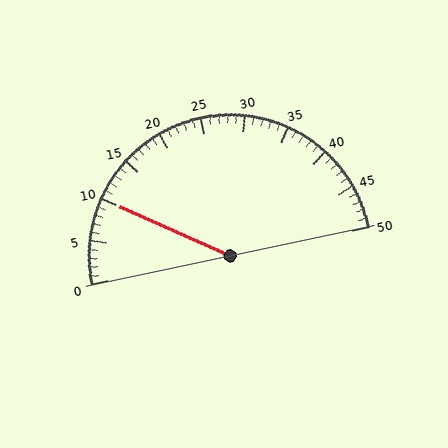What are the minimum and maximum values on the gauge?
The gauge ranges from 0 to 50.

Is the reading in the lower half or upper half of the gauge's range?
The reading is in the lower half of the range (0 to 50).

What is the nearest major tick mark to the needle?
The nearest major tick mark is 10.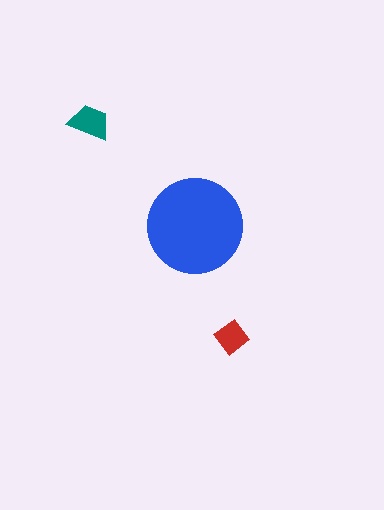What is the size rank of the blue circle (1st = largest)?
1st.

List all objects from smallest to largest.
The red diamond, the teal trapezoid, the blue circle.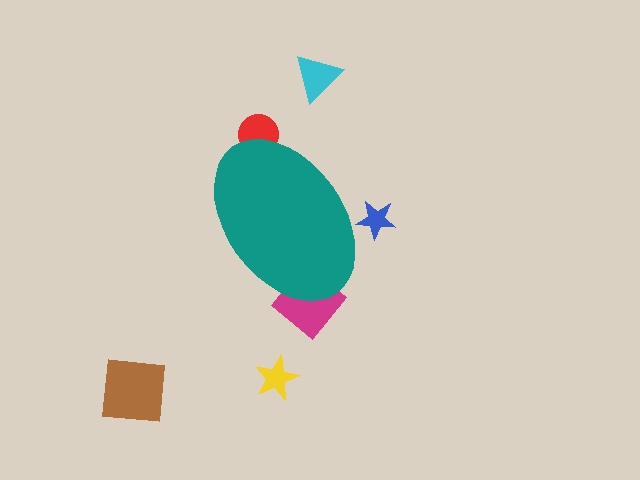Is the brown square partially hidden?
No, the brown square is fully visible.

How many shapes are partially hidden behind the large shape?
3 shapes are partially hidden.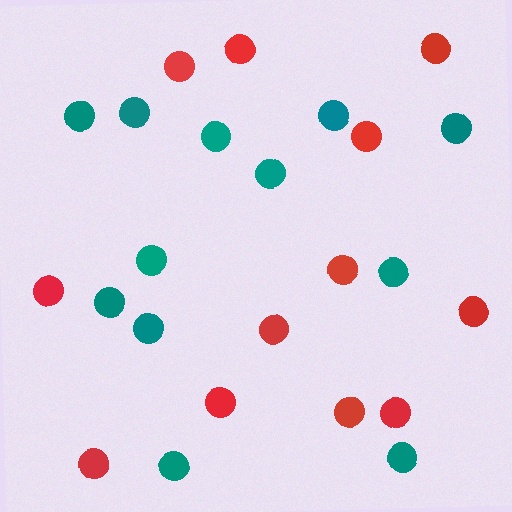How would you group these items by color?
There are 2 groups: one group of teal circles (12) and one group of red circles (12).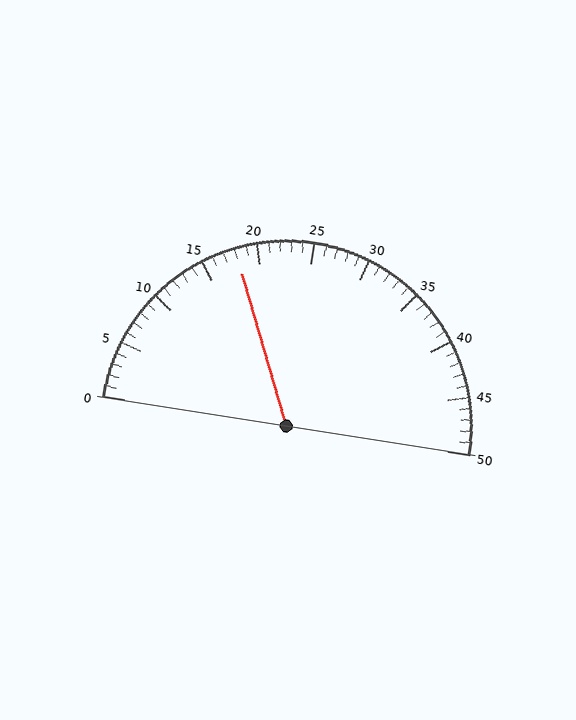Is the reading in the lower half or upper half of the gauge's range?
The reading is in the lower half of the range (0 to 50).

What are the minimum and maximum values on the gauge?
The gauge ranges from 0 to 50.